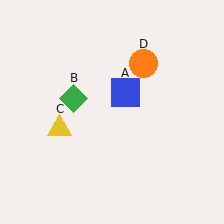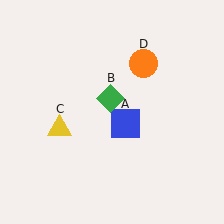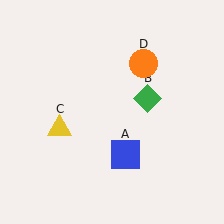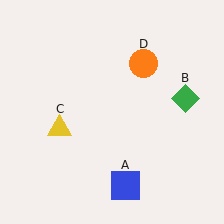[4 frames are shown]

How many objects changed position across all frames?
2 objects changed position: blue square (object A), green diamond (object B).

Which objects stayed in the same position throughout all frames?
Yellow triangle (object C) and orange circle (object D) remained stationary.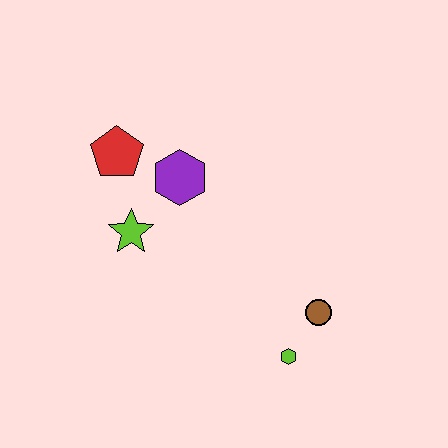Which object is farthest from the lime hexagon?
The red pentagon is farthest from the lime hexagon.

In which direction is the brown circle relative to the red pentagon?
The brown circle is to the right of the red pentagon.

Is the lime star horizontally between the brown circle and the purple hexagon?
No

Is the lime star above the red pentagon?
No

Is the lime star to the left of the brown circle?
Yes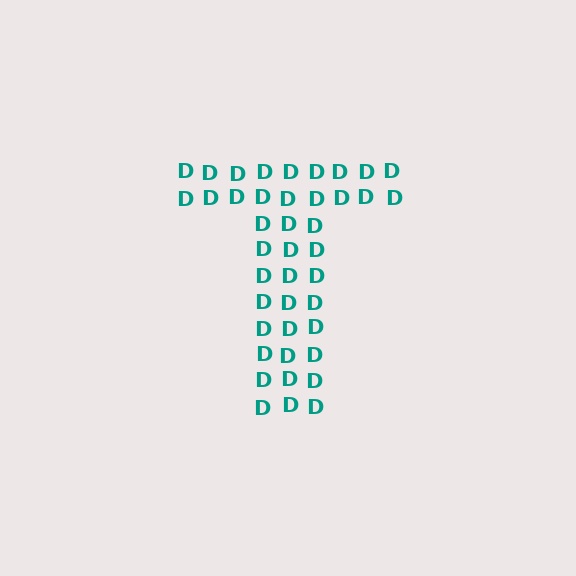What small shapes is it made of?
It is made of small letter D's.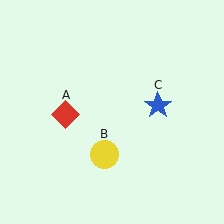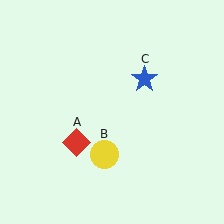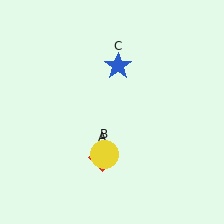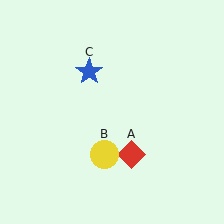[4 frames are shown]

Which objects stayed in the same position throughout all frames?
Yellow circle (object B) remained stationary.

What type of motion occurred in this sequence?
The red diamond (object A), blue star (object C) rotated counterclockwise around the center of the scene.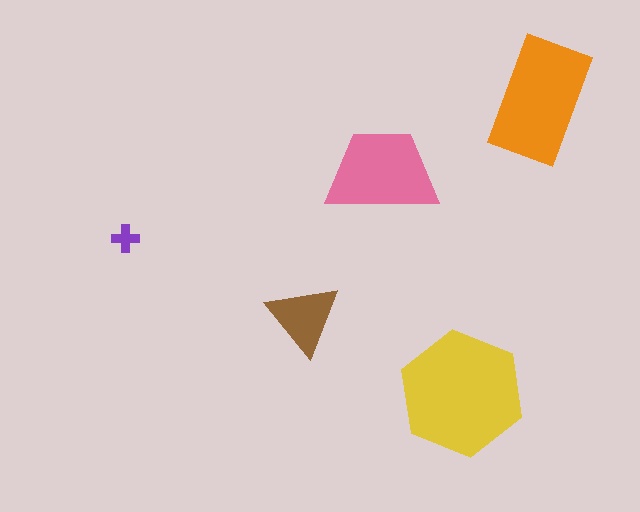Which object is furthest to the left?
The purple cross is leftmost.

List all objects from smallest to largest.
The purple cross, the brown triangle, the pink trapezoid, the orange rectangle, the yellow hexagon.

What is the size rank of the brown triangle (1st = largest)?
4th.